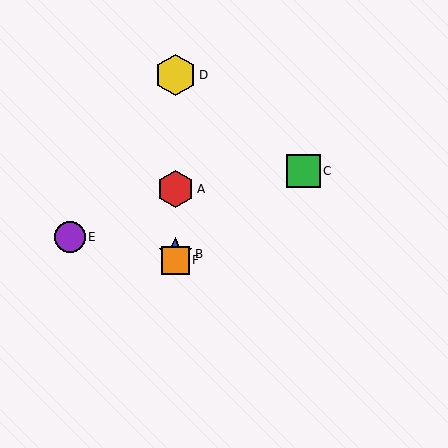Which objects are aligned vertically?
Objects A, B, D, F are aligned vertically.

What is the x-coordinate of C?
Object C is at x≈303.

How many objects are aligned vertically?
4 objects (A, B, D, F) are aligned vertically.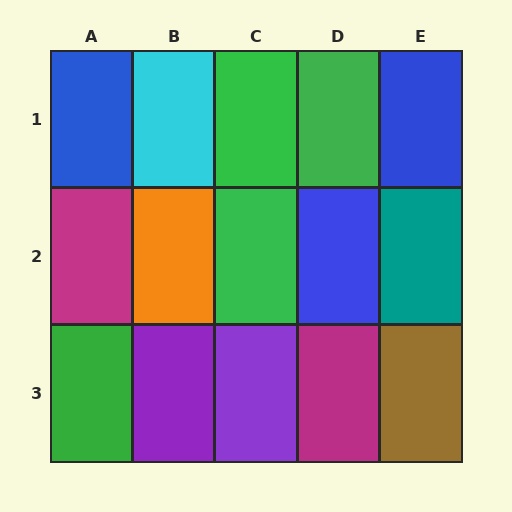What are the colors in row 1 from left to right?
Blue, cyan, green, green, blue.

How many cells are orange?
1 cell is orange.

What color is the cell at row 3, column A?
Green.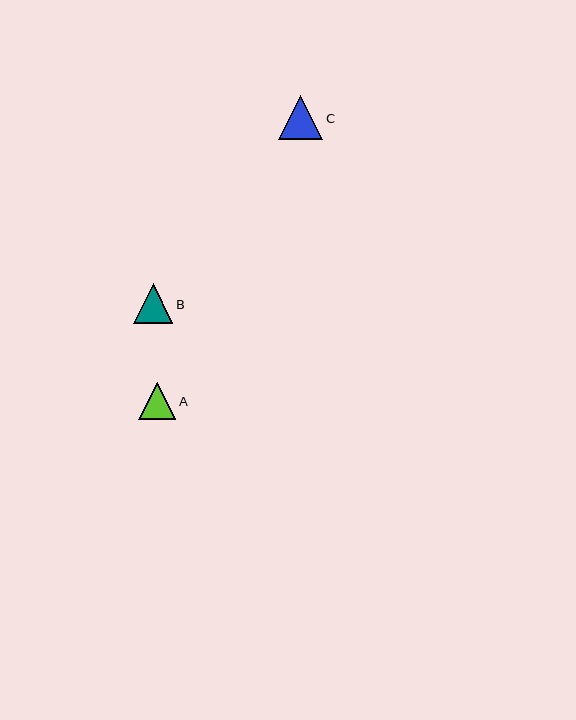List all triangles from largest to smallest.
From largest to smallest: C, B, A.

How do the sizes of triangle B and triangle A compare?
Triangle B and triangle A are approximately the same size.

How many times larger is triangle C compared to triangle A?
Triangle C is approximately 1.2 times the size of triangle A.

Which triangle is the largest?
Triangle C is the largest with a size of approximately 44 pixels.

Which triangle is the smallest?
Triangle A is the smallest with a size of approximately 37 pixels.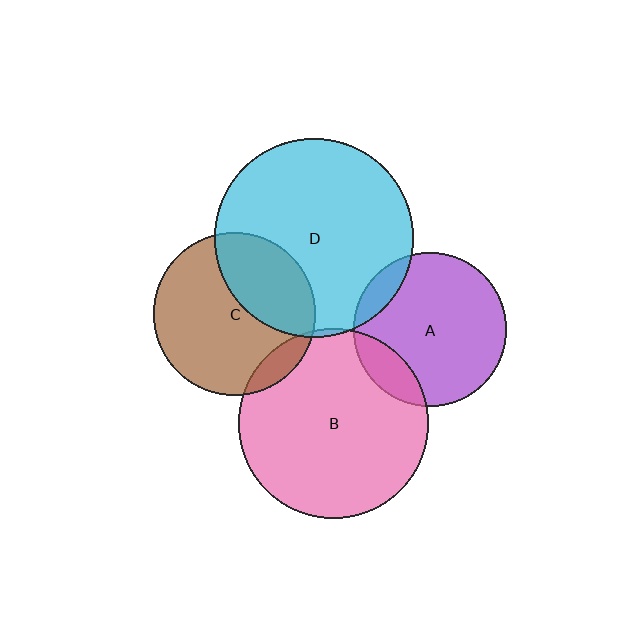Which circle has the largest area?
Circle D (cyan).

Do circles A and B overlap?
Yes.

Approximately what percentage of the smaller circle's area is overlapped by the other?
Approximately 15%.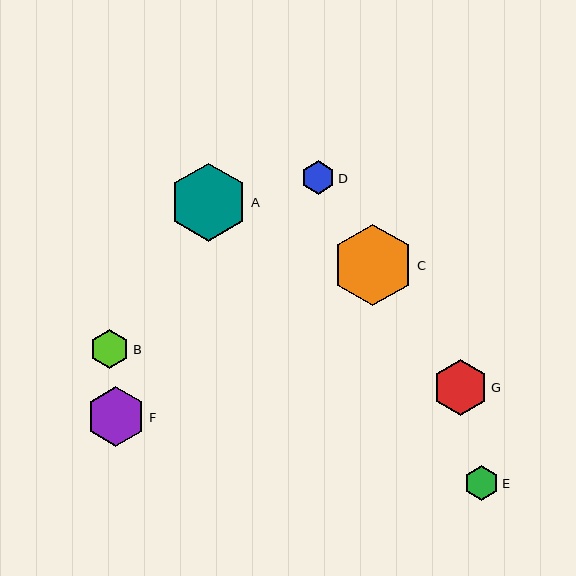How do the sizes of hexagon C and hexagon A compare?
Hexagon C and hexagon A are approximately the same size.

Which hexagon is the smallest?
Hexagon D is the smallest with a size of approximately 33 pixels.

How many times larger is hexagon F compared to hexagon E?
Hexagon F is approximately 1.7 times the size of hexagon E.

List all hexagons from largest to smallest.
From largest to smallest: C, A, F, G, B, E, D.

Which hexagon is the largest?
Hexagon C is the largest with a size of approximately 81 pixels.